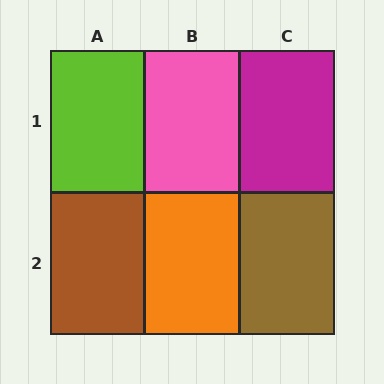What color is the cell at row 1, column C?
Magenta.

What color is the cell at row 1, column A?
Lime.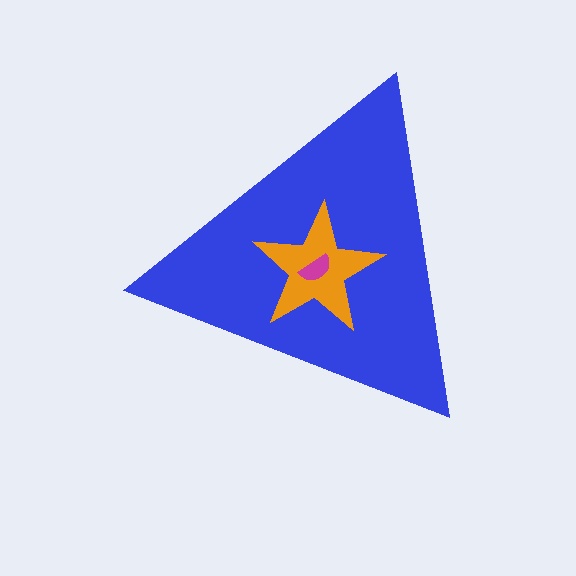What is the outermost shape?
The blue triangle.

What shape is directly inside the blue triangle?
The orange star.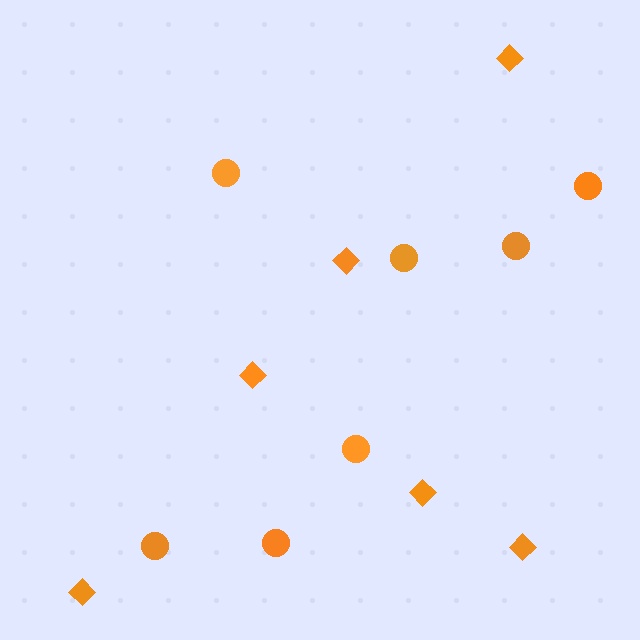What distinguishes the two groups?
There are 2 groups: one group of diamonds (6) and one group of circles (7).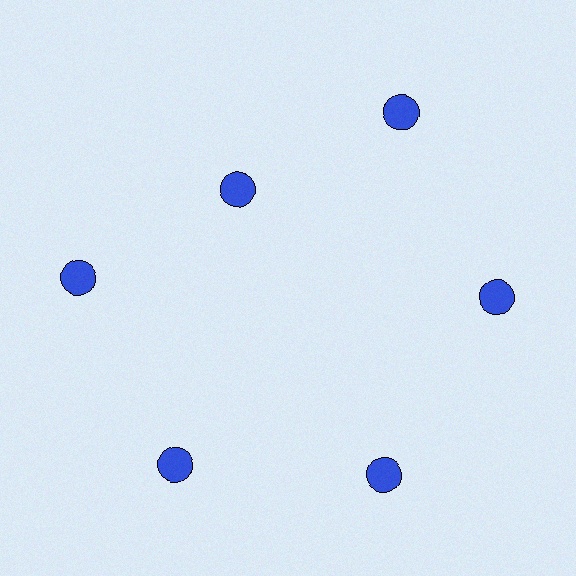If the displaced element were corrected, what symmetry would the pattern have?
It would have 6-fold rotational symmetry — the pattern would map onto itself every 60 degrees.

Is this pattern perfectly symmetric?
No. The 6 blue circles are arranged in a ring, but one element near the 11 o'clock position is pulled inward toward the center, breaking the 6-fold rotational symmetry.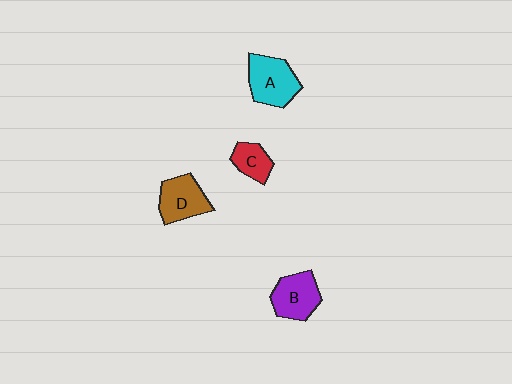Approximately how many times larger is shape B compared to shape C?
Approximately 1.6 times.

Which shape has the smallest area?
Shape C (red).